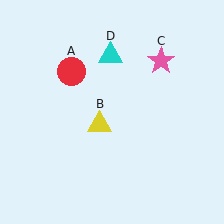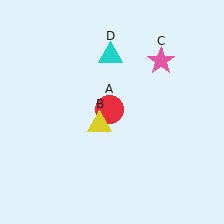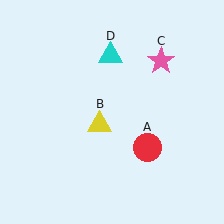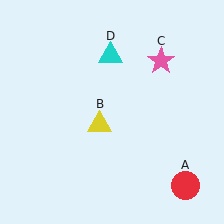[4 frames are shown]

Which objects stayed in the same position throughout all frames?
Yellow triangle (object B) and pink star (object C) and cyan triangle (object D) remained stationary.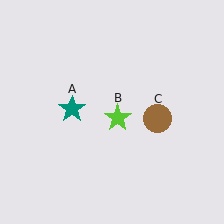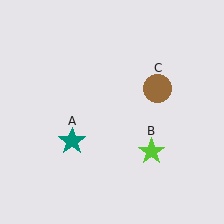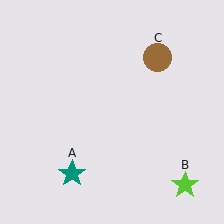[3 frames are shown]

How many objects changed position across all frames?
3 objects changed position: teal star (object A), lime star (object B), brown circle (object C).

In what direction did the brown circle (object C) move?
The brown circle (object C) moved up.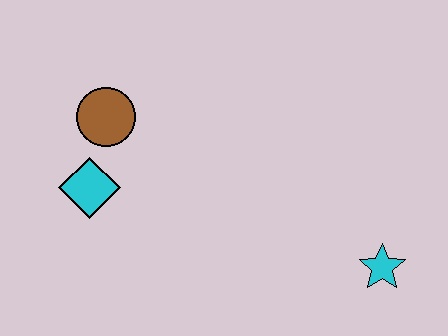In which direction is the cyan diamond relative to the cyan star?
The cyan diamond is to the left of the cyan star.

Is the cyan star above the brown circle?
No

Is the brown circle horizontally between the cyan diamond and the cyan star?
Yes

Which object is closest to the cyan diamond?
The brown circle is closest to the cyan diamond.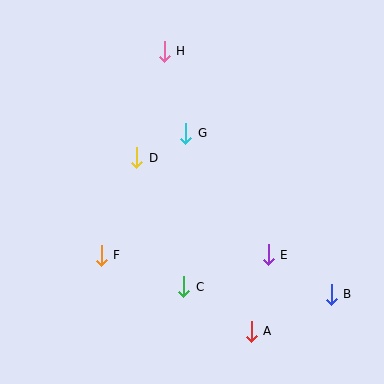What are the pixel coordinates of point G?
Point G is at (186, 133).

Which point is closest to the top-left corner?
Point H is closest to the top-left corner.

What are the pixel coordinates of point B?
Point B is at (331, 294).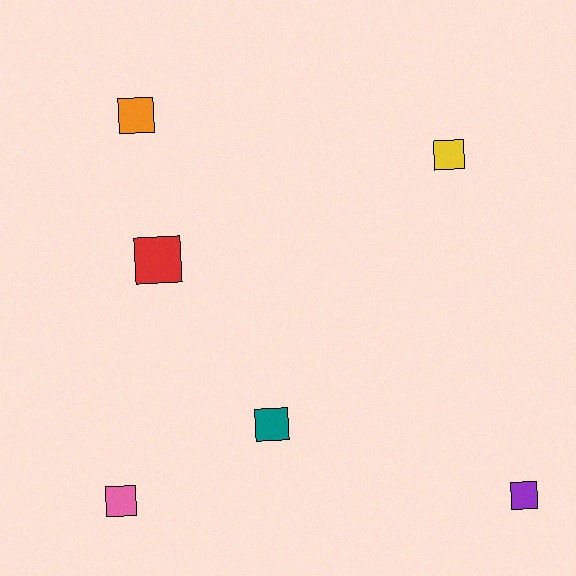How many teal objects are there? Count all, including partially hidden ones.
There is 1 teal object.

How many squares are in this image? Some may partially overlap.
There are 6 squares.